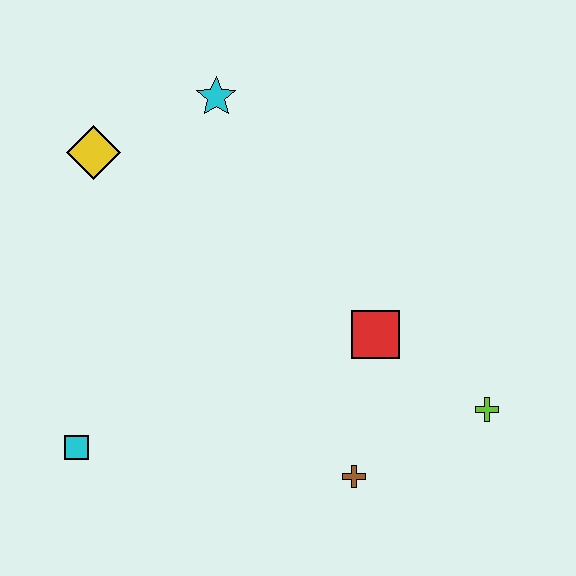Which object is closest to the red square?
The lime cross is closest to the red square.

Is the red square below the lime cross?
No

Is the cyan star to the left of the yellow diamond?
No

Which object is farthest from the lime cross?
The yellow diamond is farthest from the lime cross.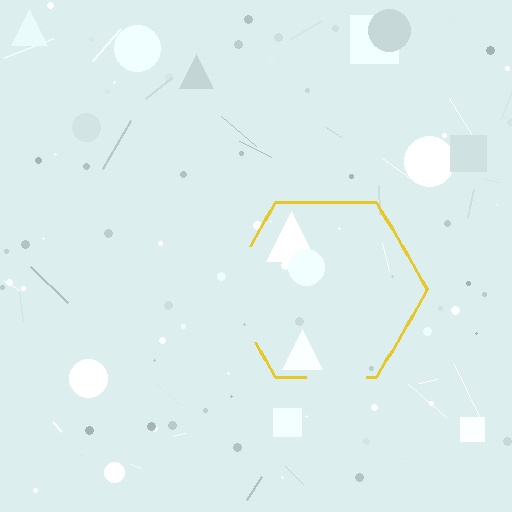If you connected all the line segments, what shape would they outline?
They would outline a hexagon.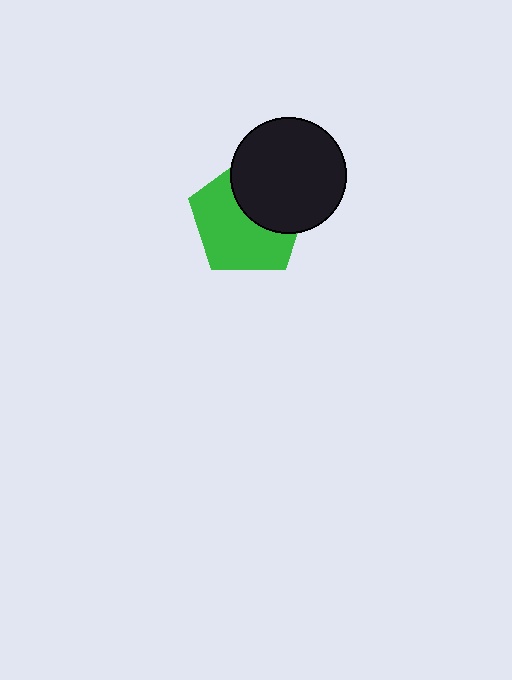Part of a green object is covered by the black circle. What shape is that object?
It is a pentagon.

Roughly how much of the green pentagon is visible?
About half of it is visible (roughly 60%).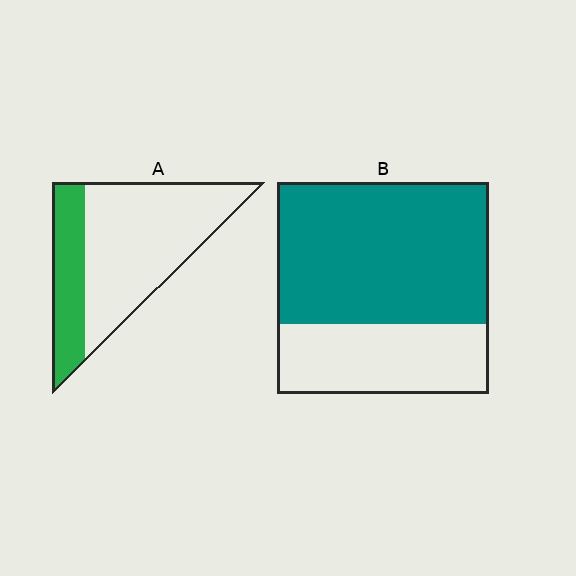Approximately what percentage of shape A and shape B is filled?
A is approximately 30% and B is approximately 65%.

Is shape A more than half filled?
No.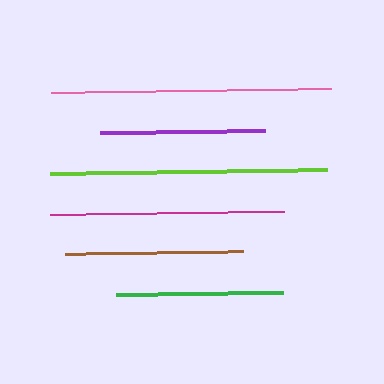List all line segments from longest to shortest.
From longest to shortest: pink, lime, magenta, brown, green, purple.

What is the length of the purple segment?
The purple segment is approximately 165 pixels long.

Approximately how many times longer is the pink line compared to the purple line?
The pink line is approximately 1.7 times the length of the purple line.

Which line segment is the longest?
The pink line is the longest at approximately 280 pixels.